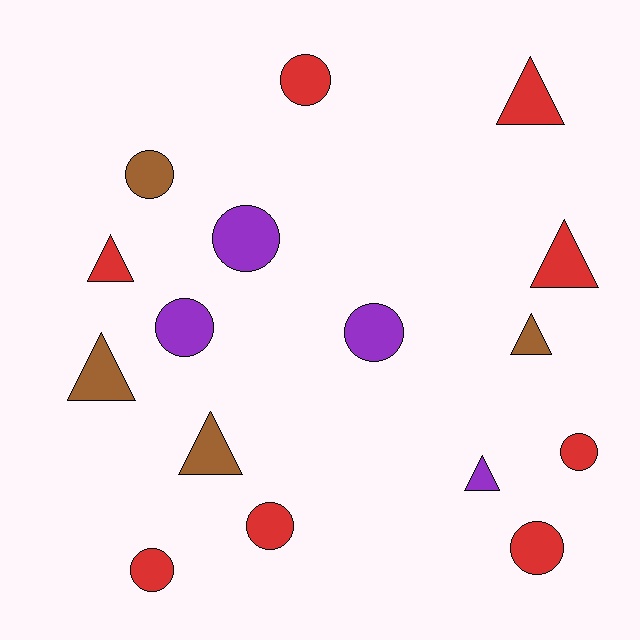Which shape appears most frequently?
Circle, with 9 objects.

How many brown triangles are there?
There are 3 brown triangles.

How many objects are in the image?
There are 16 objects.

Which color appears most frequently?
Red, with 8 objects.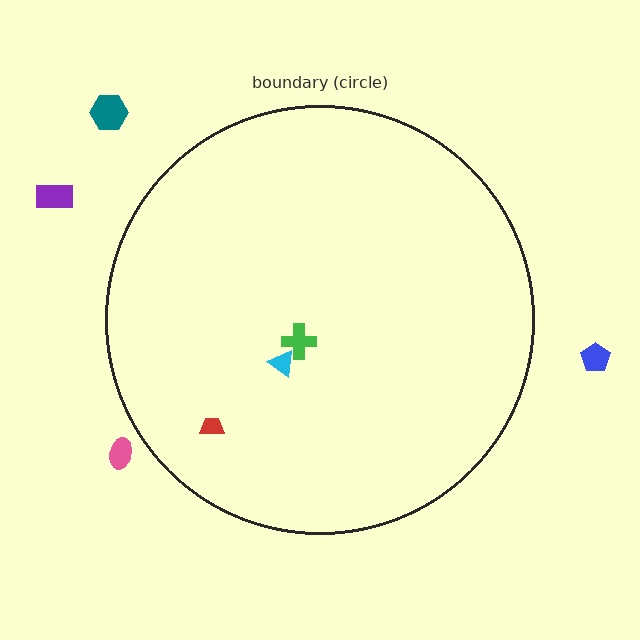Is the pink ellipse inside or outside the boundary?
Outside.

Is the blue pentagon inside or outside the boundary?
Outside.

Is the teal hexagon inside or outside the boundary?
Outside.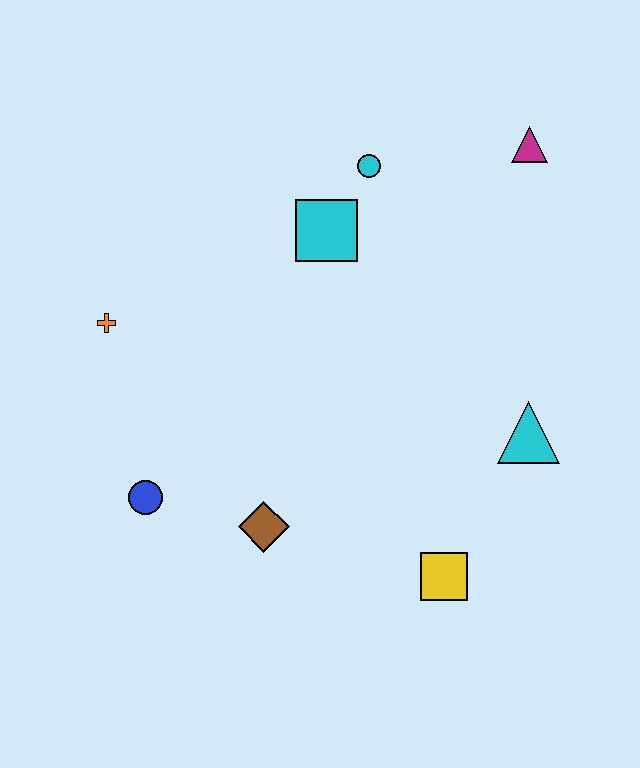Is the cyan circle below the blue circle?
No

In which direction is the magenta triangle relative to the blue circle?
The magenta triangle is to the right of the blue circle.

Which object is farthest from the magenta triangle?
The blue circle is farthest from the magenta triangle.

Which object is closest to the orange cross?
The blue circle is closest to the orange cross.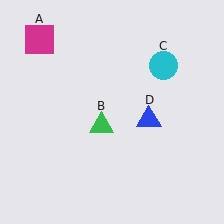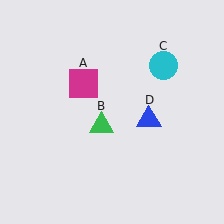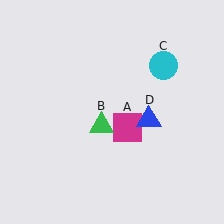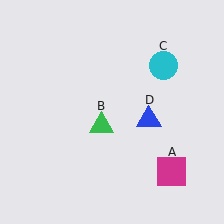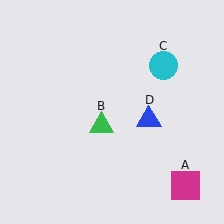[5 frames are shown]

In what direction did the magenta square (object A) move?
The magenta square (object A) moved down and to the right.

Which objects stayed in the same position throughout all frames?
Green triangle (object B) and cyan circle (object C) and blue triangle (object D) remained stationary.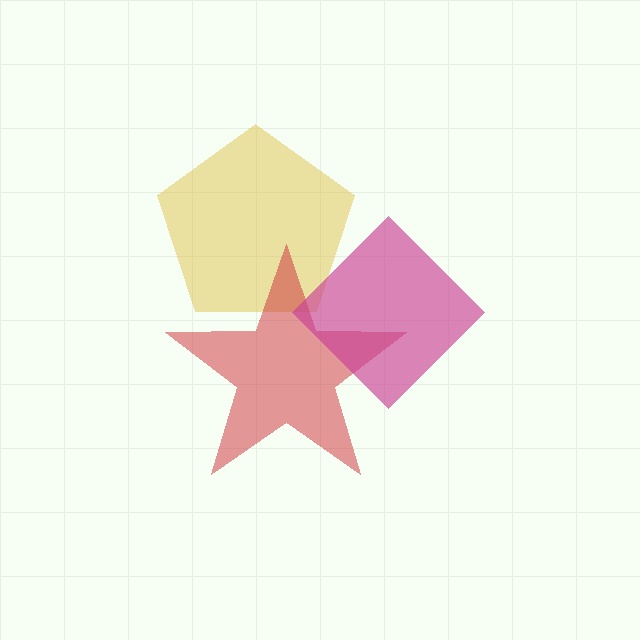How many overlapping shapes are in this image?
There are 3 overlapping shapes in the image.